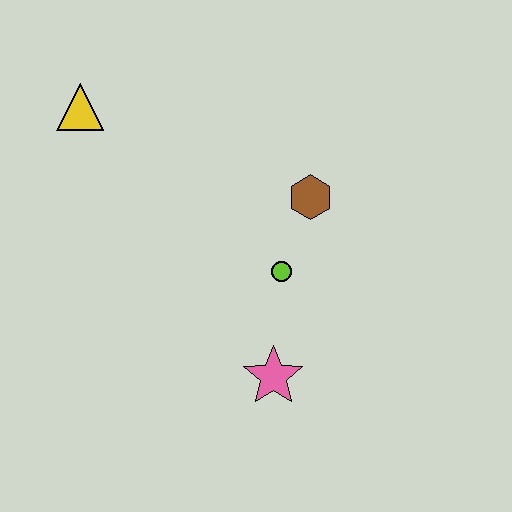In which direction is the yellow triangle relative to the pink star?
The yellow triangle is above the pink star.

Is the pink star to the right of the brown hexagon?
No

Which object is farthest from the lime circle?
The yellow triangle is farthest from the lime circle.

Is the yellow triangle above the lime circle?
Yes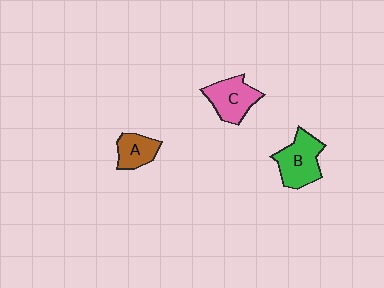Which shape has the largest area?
Shape B (green).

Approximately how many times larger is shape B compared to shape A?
Approximately 1.6 times.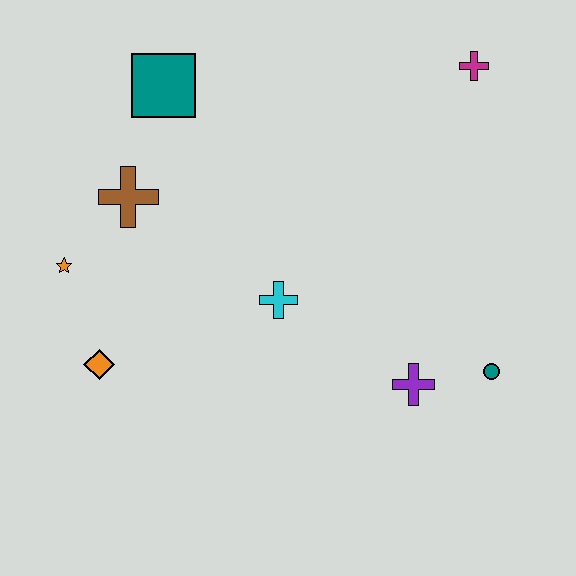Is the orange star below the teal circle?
No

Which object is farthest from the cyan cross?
The magenta cross is farthest from the cyan cross.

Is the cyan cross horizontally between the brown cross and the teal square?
No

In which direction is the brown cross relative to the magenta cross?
The brown cross is to the left of the magenta cross.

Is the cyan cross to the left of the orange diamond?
No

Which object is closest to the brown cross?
The orange star is closest to the brown cross.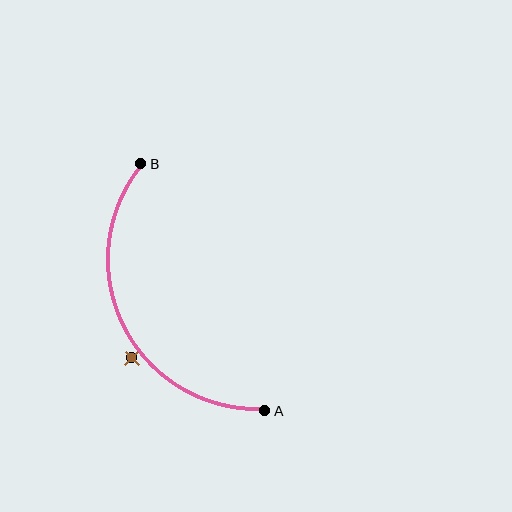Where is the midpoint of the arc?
The arc midpoint is the point on the curve farthest from the straight line joining A and B. It sits to the left of that line.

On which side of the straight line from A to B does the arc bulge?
The arc bulges to the left of the straight line connecting A and B.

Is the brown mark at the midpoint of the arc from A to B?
No — the brown mark does not lie on the arc at all. It sits slightly outside the curve.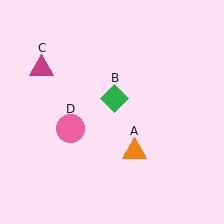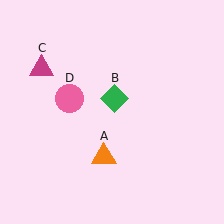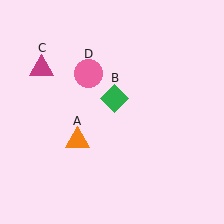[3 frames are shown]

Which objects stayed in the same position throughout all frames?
Green diamond (object B) and magenta triangle (object C) remained stationary.